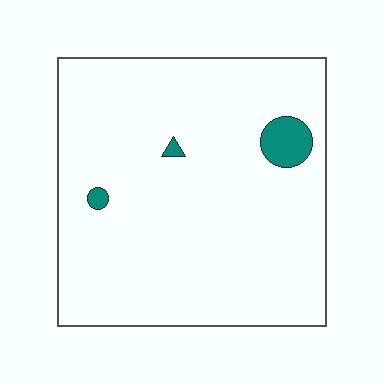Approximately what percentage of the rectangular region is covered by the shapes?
Approximately 5%.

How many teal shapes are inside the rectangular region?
3.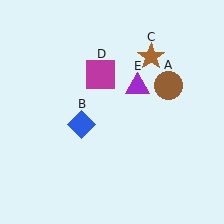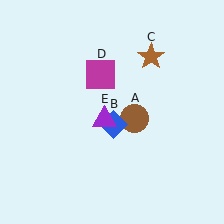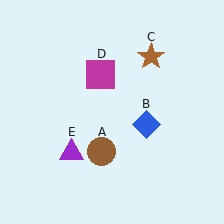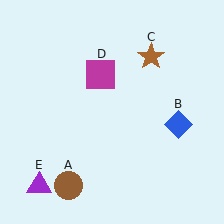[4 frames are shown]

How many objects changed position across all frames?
3 objects changed position: brown circle (object A), blue diamond (object B), purple triangle (object E).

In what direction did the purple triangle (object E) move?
The purple triangle (object E) moved down and to the left.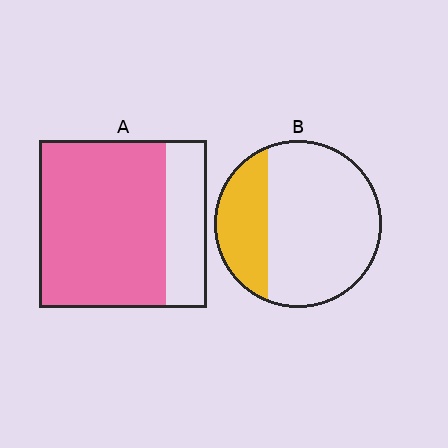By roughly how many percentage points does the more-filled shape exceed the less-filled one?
By roughly 50 percentage points (A over B).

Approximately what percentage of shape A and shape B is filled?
A is approximately 75% and B is approximately 30%.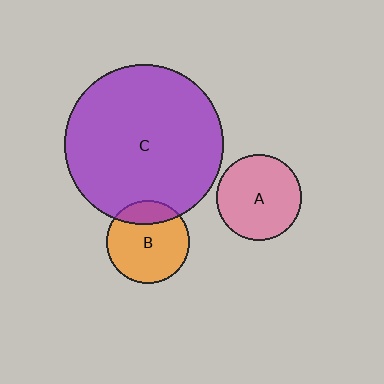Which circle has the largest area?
Circle C (purple).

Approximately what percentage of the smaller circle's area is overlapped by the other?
Approximately 20%.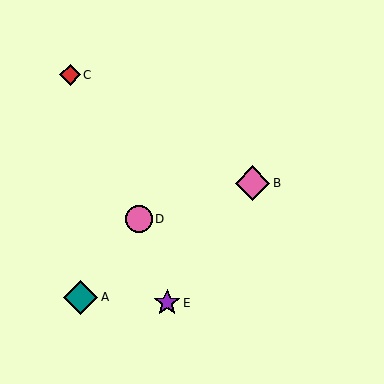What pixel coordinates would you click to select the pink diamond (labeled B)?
Click at (253, 183) to select the pink diamond B.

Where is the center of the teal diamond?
The center of the teal diamond is at (81, 297).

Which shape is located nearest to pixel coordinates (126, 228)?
The pink circle (labeled D) at (139, 219) is nearest to that location.